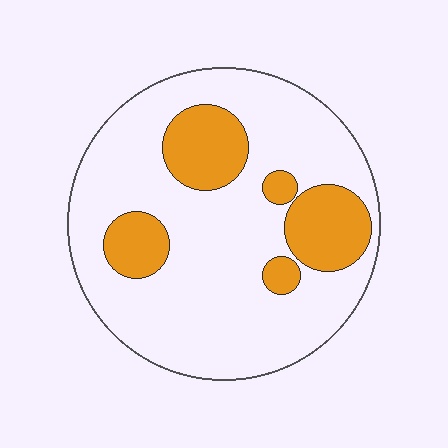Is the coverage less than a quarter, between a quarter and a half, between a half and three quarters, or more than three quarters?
Less than a quarter.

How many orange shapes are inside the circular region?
5.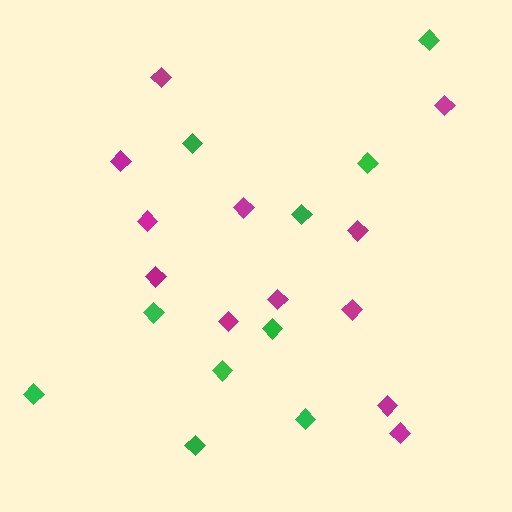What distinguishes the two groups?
There are 2 groups: one group of green diamonds (10) and one group of magenta diamonds (12).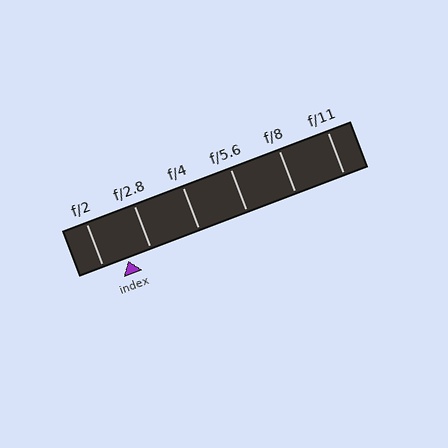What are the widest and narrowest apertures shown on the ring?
The widest aperture shown is f/2 and the narrowest is f/11.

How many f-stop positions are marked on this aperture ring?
There are 6 f-stop positions marked.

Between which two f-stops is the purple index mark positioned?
The index mark is between f/2 and f/2.8.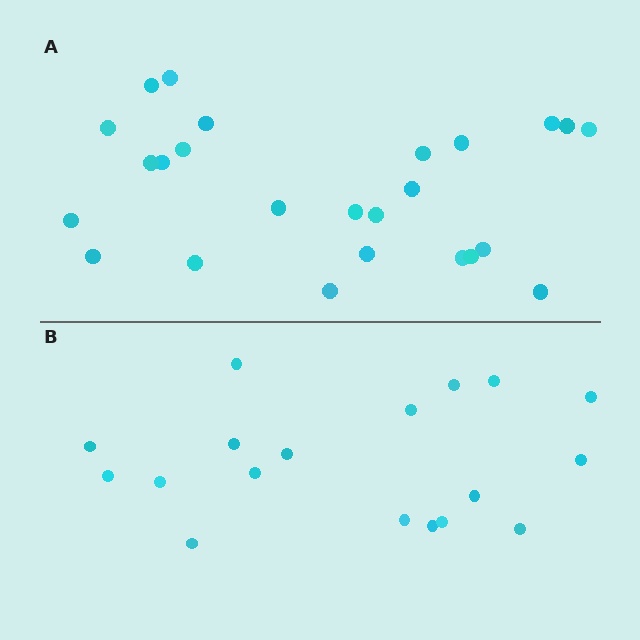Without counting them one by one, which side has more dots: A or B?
Region A (the top region) has more dots.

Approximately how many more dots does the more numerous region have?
Region A has roughly 8 or so more dots than region B.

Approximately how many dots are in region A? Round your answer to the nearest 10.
About 20 dots. (The exact count is 25, which rounds to 20.)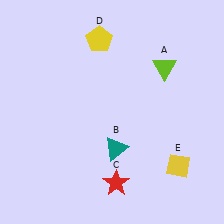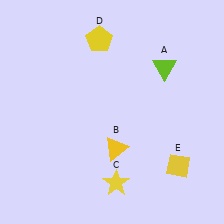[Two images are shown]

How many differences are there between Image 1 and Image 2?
There are 2 differences between the two images.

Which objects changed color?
B changed from teal to yellow. C changed from red to yellow.